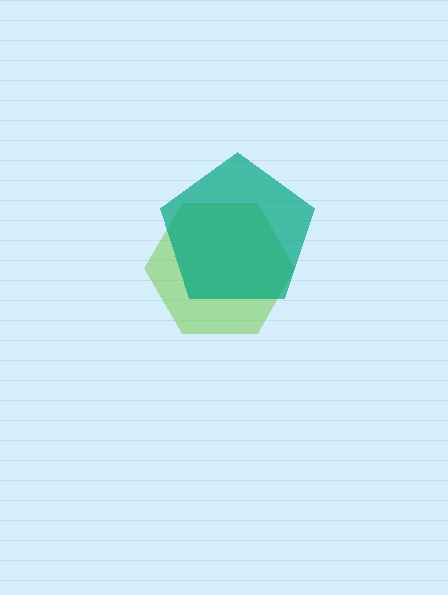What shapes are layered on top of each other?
The layered shapes are: a lime hexagon, a teal pentagon.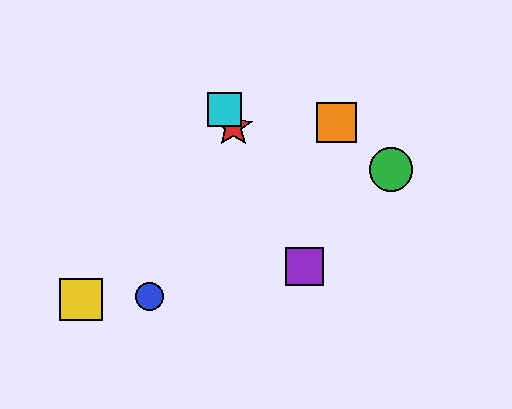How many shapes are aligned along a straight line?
3 shapes (the red star, the purple square, the cyan square) are aligned along a straight line.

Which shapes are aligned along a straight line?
The red star, the purple square, the cyan square are aligned along a straight line.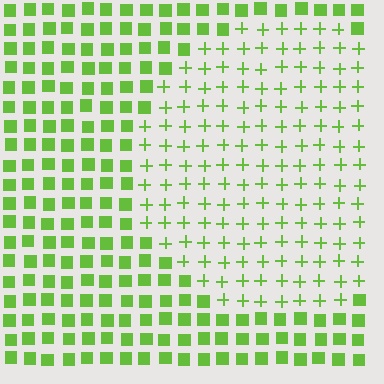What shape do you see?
I see a circle.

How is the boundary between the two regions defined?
The boundary is defined by a change in element shape: plus signs inside vs. squares outside. All elements share the same color and spacing.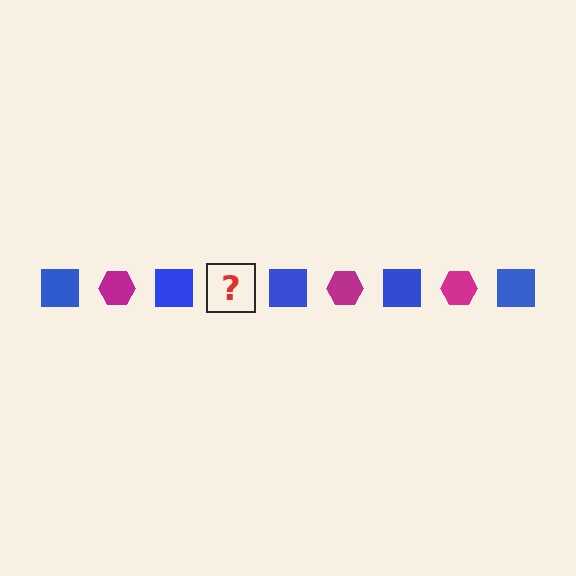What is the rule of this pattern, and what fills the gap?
The rule is that the pattern alternates between blue square and magenta hexagon. The gap should be filled with a magenta hexagon.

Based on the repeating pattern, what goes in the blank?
The blank should be a magenta hexagon.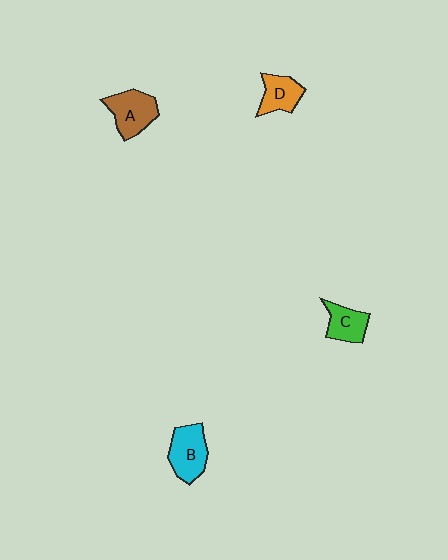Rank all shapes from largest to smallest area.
From largest to smallest: B (cyan), A (brown), D (orange), C (green).